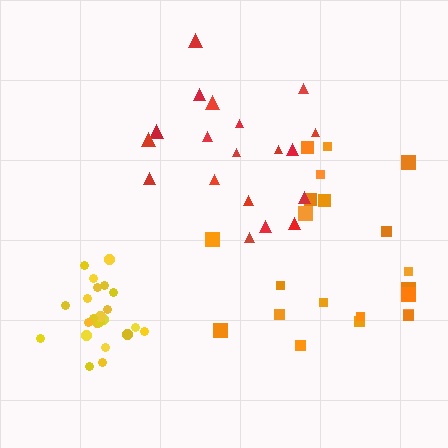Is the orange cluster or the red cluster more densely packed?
Red.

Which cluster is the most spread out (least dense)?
Orange.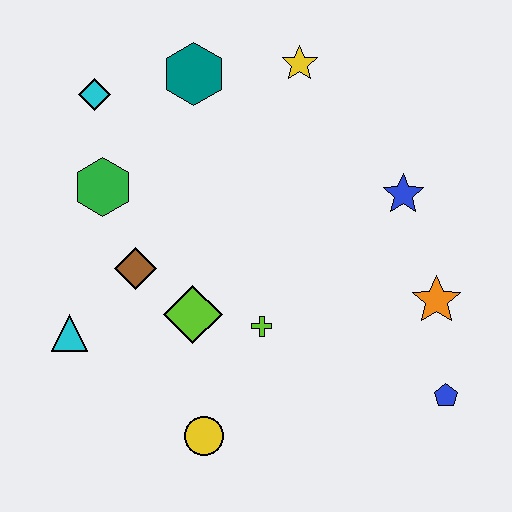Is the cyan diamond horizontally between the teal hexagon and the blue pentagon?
No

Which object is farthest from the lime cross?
The cyan diamond is farthest from the lime cross.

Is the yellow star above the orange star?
Yes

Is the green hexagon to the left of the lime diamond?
Yes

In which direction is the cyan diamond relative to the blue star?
The cyan diamond is to the left of the blue star.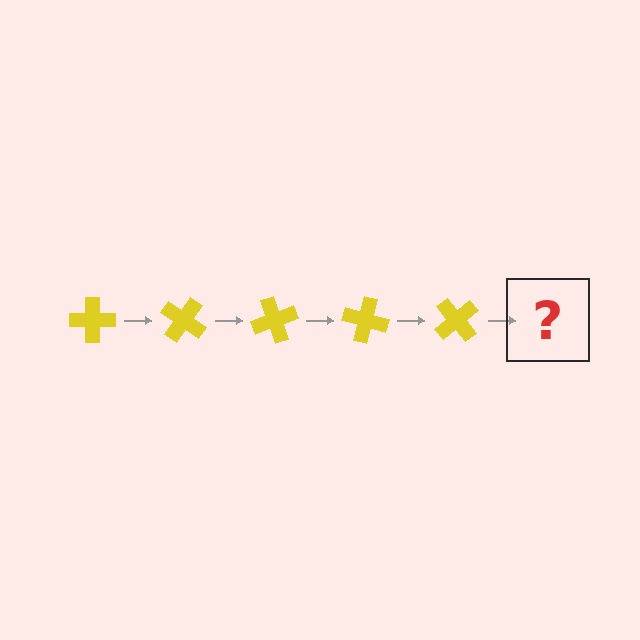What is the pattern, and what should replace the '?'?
The pattern is that the cross rotates 35 degrees each step. The '?' should be a yellow cross rotated 175 degrees.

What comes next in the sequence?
The next element should be a yellow cross rotated 175 degrees.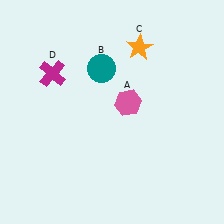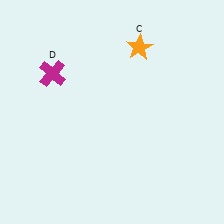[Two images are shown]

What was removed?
The pink hexagon (A), the teal circle (B) were removed in Image 2.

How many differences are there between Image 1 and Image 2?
There are 2 differences between the two images.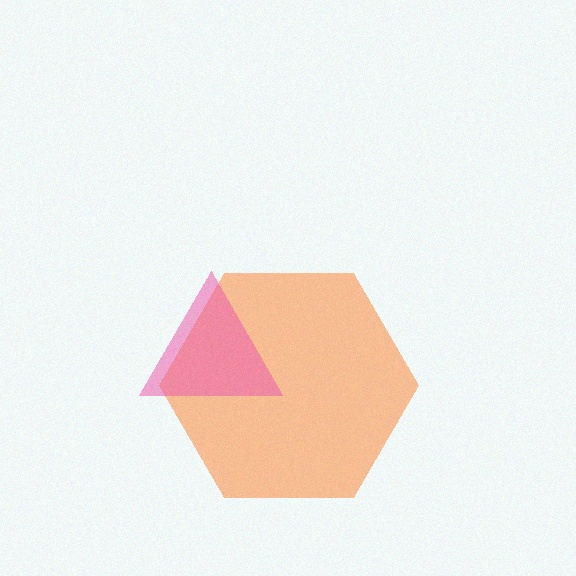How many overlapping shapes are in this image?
There are 2 overlapping shapes in the image.